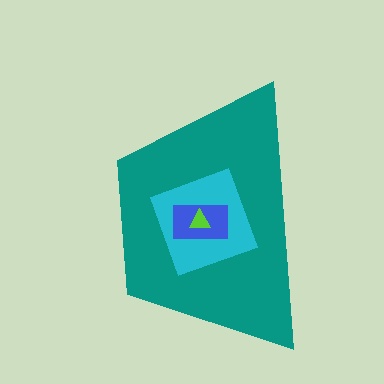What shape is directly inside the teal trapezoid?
The cyan diamond.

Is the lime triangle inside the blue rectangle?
Yes.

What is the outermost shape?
The teal trapezoid.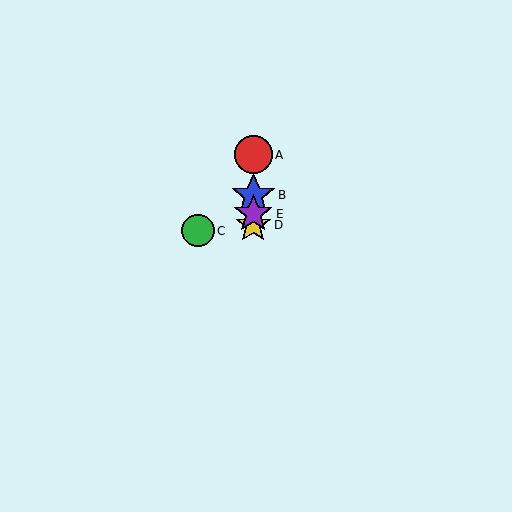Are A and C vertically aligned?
No, A is at x≈253 and C is at x≈198.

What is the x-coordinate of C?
Object C is at x≈198.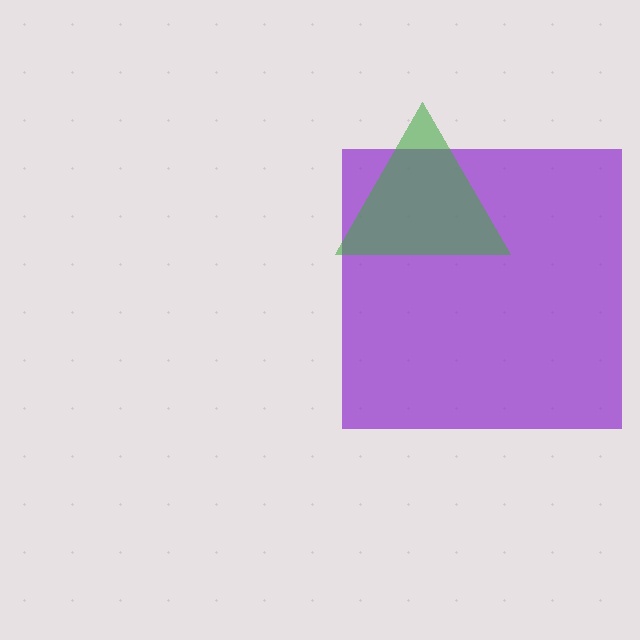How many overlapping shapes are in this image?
There are 2 overlapping shapes in the image.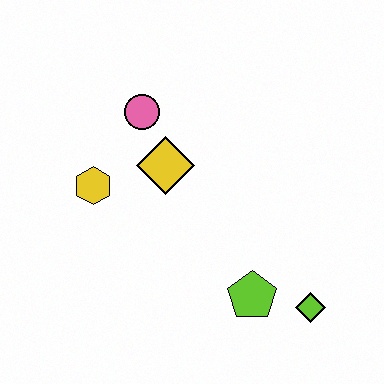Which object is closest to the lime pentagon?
The lime diamond is closest to the lime pentagon.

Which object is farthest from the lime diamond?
The pink circle is farthest from the lime diamond.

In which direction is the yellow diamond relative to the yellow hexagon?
The yellow diamond is to the right of the yellow hexagon.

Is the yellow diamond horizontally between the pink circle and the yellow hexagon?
No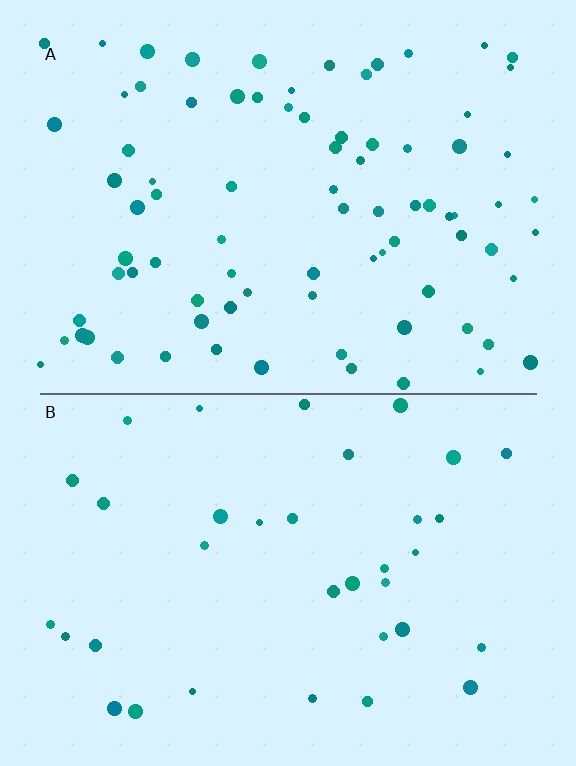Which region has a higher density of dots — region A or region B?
A (the top).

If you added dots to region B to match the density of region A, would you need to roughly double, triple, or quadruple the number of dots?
Approximately double.